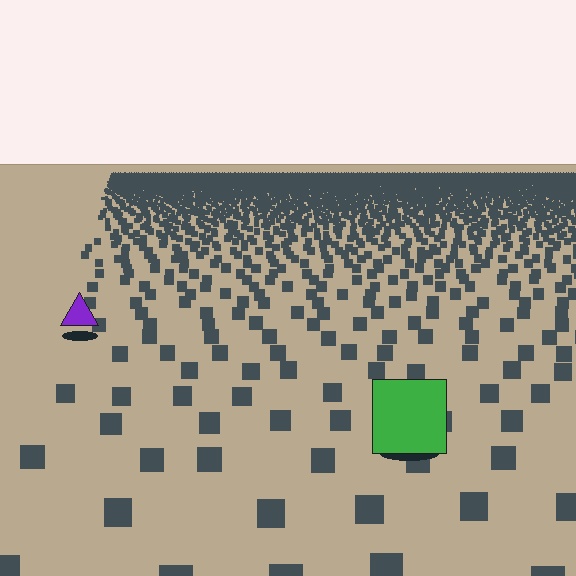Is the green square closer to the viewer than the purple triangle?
Yes. The green square is closer — you can tell from the texture gradient: the ground texture is coarser near it.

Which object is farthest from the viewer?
The purple triangle is farthest from the viewer. It appears smaller and the ground texture around it is denser.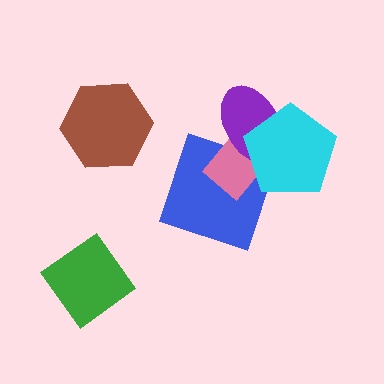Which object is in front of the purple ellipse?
The cyan pentagon is in front of the purple ellipse.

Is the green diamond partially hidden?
No, no other shape covers it.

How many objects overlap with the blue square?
3 objects overlap with the blue square.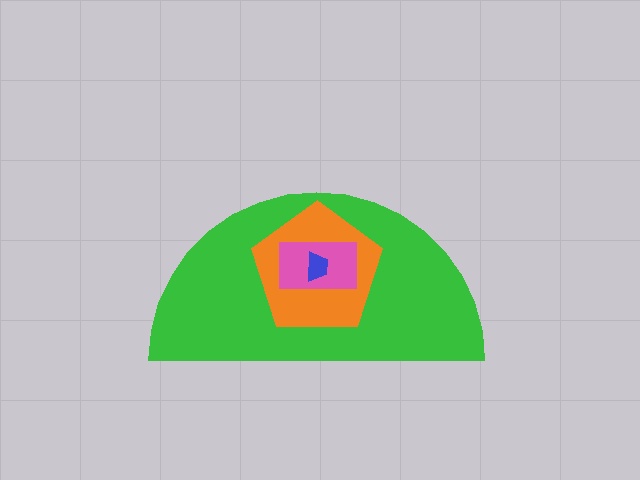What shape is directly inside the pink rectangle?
The blue trapezoid.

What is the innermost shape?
The blue trapezoid.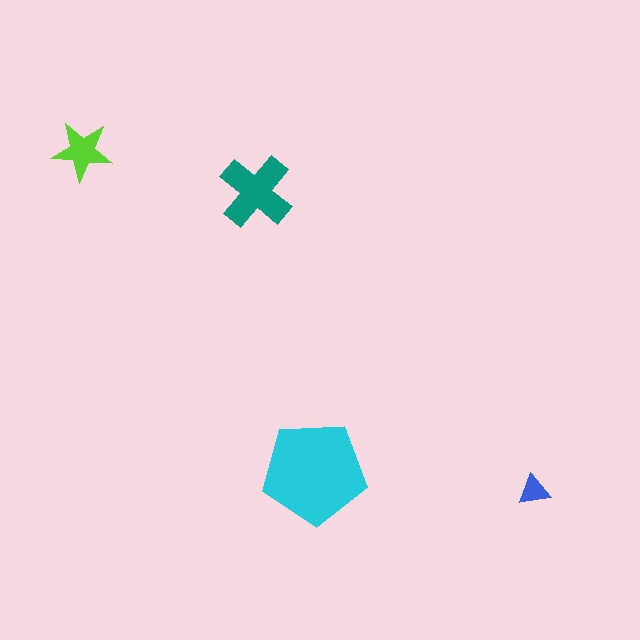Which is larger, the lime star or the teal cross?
The teal cross.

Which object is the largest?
The cyan pentagon.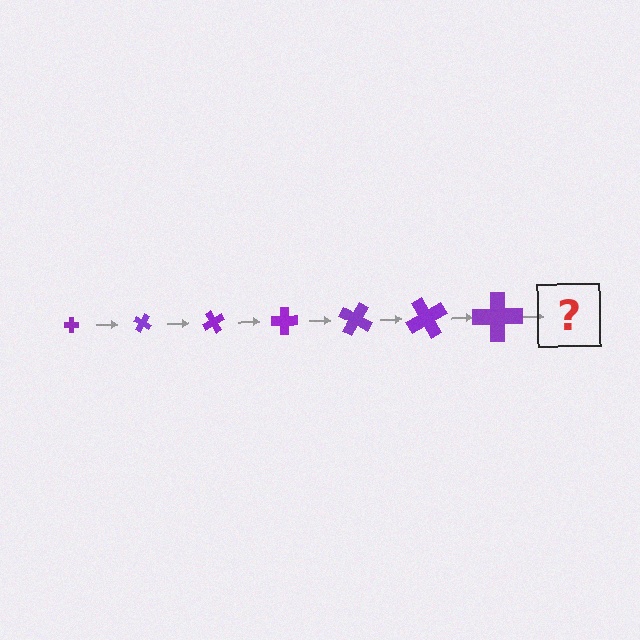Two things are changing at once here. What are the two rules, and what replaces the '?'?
The two rules are that the cross grows larger each step and it rotates 30 degrees each step. The '?' should be a cross, larger than the previous one and rotated 210 degrees from the start.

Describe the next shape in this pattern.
It should be a cross, larger than the previous one and rotated 210 degrees from the start.